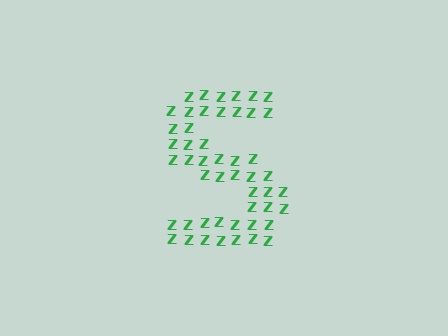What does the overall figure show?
The overall figure shows the letter S.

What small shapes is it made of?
It is made of small letter Z's.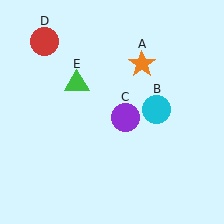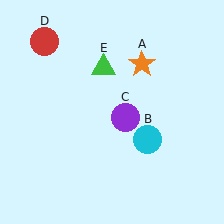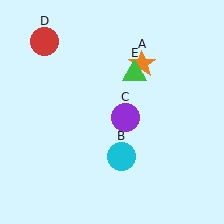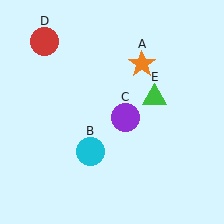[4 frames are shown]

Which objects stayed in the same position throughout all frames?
Orange star (object A) and purple circle (object C) and red circle (object D) remained stationary.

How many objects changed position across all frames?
2 objects changed position: cyan circle (object B), green triangle (object E).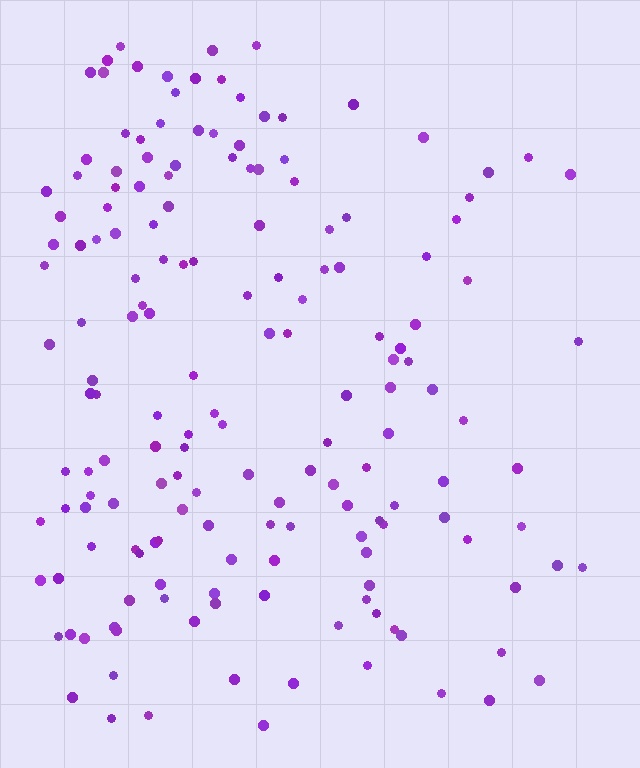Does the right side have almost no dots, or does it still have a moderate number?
Still a moderate number, just noticeably fewer than the left.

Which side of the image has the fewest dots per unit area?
The right.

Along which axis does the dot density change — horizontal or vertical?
Horizontal.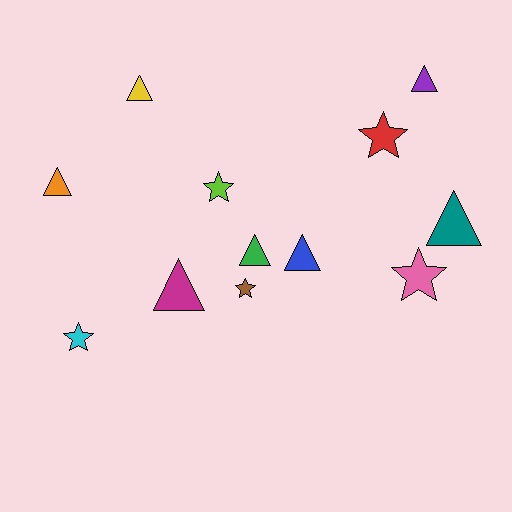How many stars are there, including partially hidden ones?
There are 5 stars.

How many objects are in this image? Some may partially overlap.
There are 12 objects.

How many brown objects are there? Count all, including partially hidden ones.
There is 1 brown object.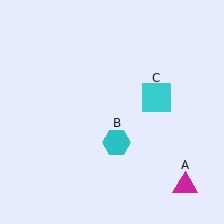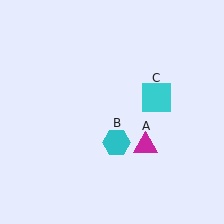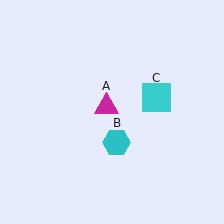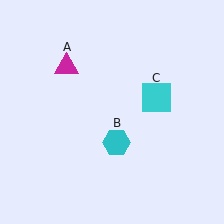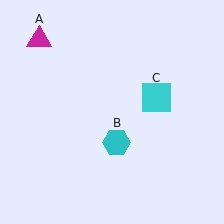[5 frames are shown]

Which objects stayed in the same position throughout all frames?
Cyan hexagon (object B) and cyan square (object C) remained stationary.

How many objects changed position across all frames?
1 object changed position: magenta triangle (object A).